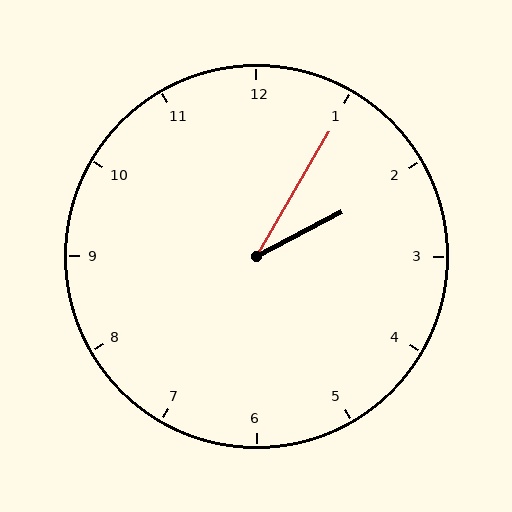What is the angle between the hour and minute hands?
Approximately 32 degrees.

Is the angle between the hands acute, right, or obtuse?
It is acute.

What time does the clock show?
2:05.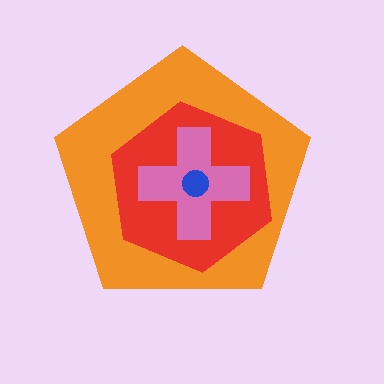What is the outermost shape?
The orange pentagon.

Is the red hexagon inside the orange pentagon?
Yes.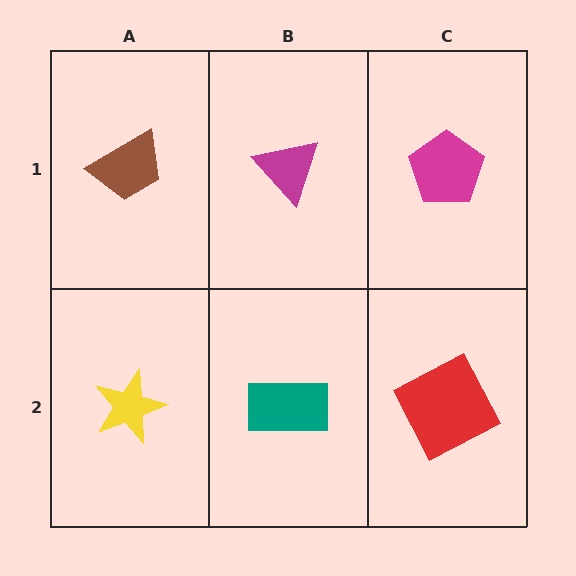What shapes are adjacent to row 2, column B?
A magenta triangle (row 1, column B), a yellow star (row 2, column A), a red square (row 2, column C).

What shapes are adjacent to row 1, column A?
A yellow star (row 2, column A), a magenta triangle (row 1, column B).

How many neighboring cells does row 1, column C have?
2.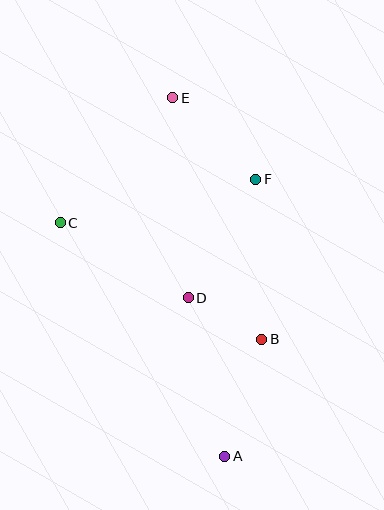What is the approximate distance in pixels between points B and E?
The distance between B and E is approximately 257 pixels.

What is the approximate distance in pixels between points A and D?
The distance between A and D is approximately 163 pixels.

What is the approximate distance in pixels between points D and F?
The distance between D and F is approximately 136 pixels.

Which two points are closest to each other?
Points B and D are closest to each other.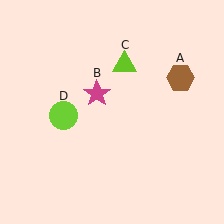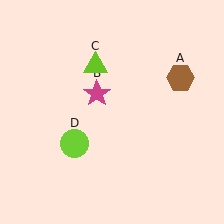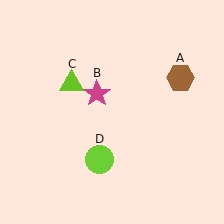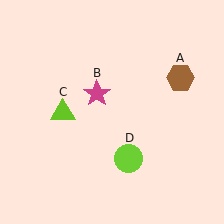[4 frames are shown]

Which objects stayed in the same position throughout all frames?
Brown hexagon (object A) and magenta star (object B) remained stationary.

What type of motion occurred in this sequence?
The lime triangle (object C), lime circle (object D) rotated counterclockwise around the center of the scene.